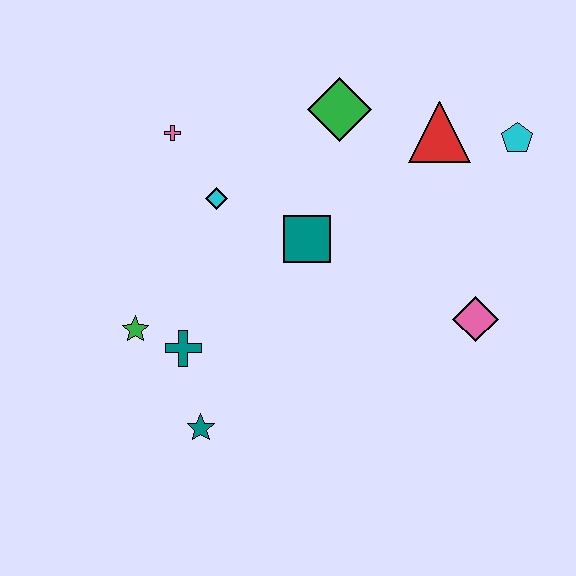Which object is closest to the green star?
The teal cross is closest to the green star.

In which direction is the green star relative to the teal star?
The green star is above the teal star.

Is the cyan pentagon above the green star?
Yes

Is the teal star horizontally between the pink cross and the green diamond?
Yes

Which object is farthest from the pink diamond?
The pink cross is farthest from the pink diamond.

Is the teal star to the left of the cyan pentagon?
Yes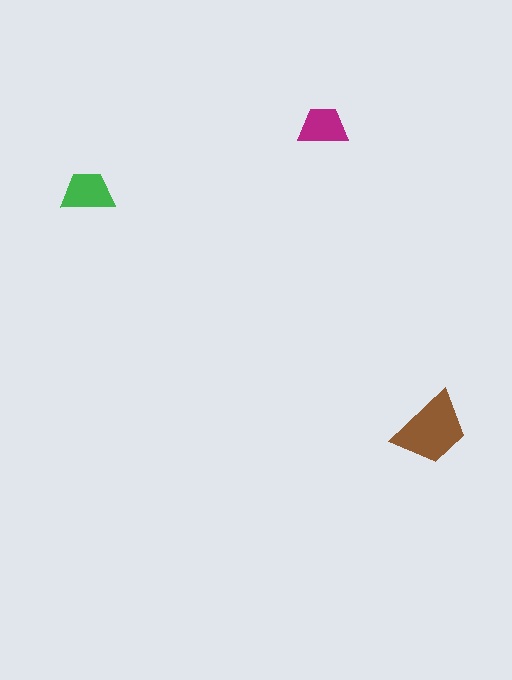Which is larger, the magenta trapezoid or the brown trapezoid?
The brown one.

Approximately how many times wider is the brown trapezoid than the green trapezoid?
About 1.5 times wider.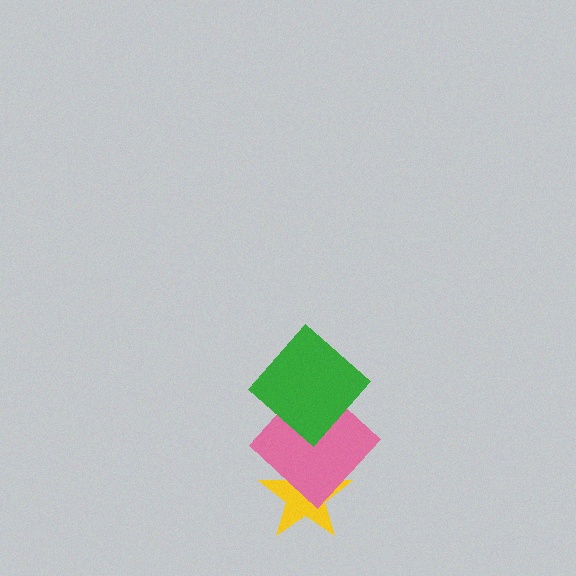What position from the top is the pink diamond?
The pink diamond is 2nd from the top.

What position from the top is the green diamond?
The green diamond is 1st from the top.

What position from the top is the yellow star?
The yellow star is 3rd from the top.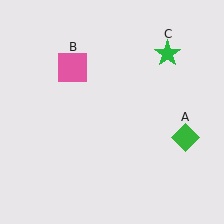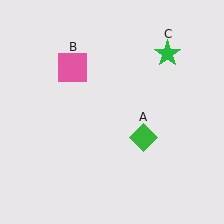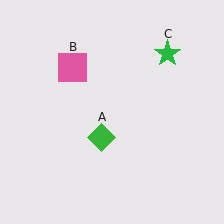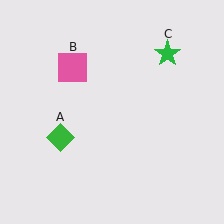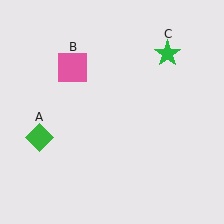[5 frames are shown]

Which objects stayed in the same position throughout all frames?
Pink square (object B) and green star (object C) remained stationary.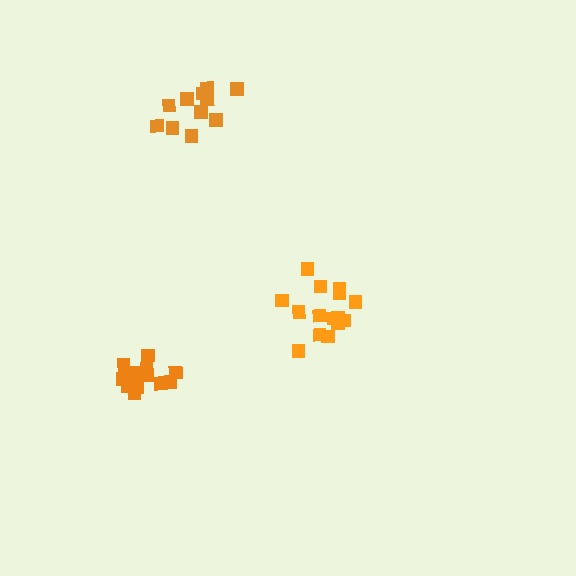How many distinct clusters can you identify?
There are 3 distinct clusters.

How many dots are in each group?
Group 1: 15 dots, Group 2: 13 dots, Group 3: 11 dots (39 total).